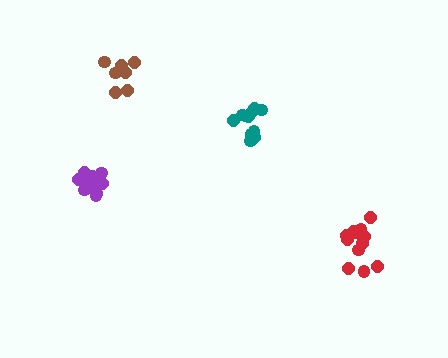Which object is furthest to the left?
The purple cluster is leftmost.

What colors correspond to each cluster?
The clusters are colored: purple, red, teal, brown.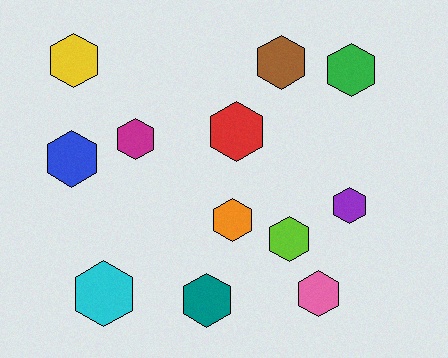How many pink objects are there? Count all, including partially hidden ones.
There is 1 pink object.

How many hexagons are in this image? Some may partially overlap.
There are 12 hexagons.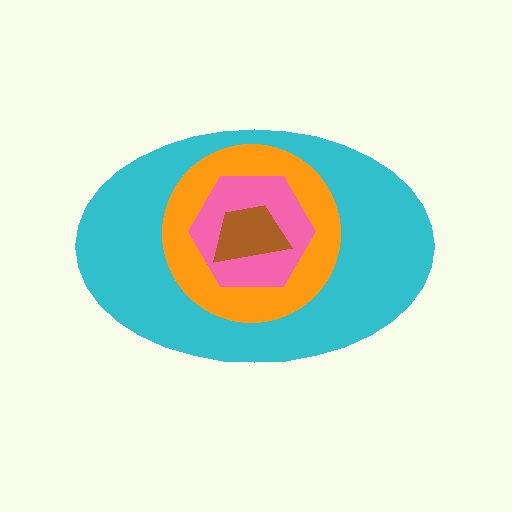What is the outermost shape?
The cyan ellipse.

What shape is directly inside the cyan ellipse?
The orange circle.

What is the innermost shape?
The brown trapezoid.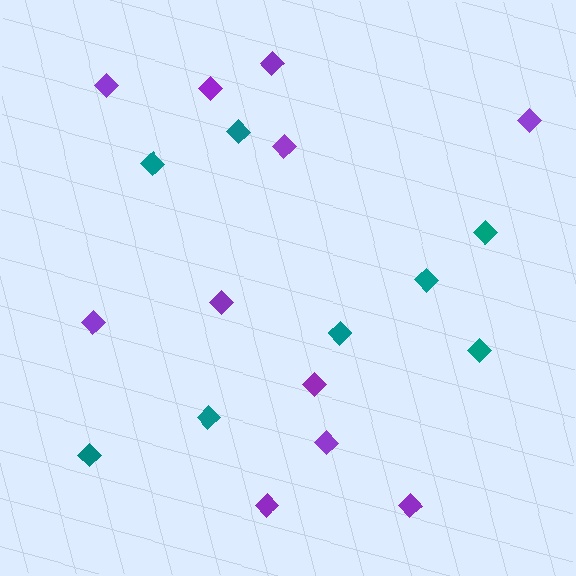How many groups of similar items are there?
There are 2 groups: one group of teal diamonds (8) and one group of purple diamonds (11).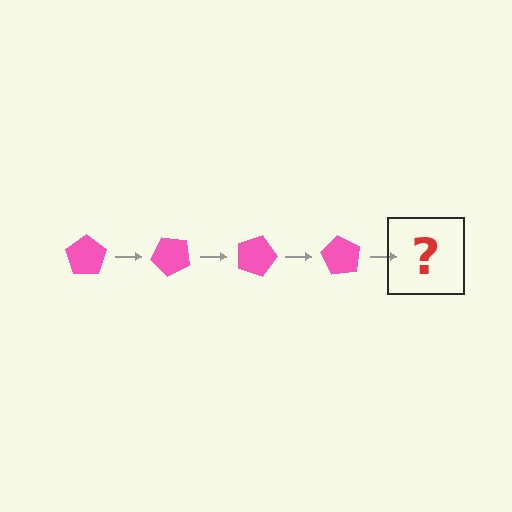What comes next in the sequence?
The next element should be a pink pentagon rotated 180 degrees.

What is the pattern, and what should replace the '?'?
The pattern is that the pentagon rotates 45 degrees each step. The '?' should be a pink pentagon rotated 180 degrees.